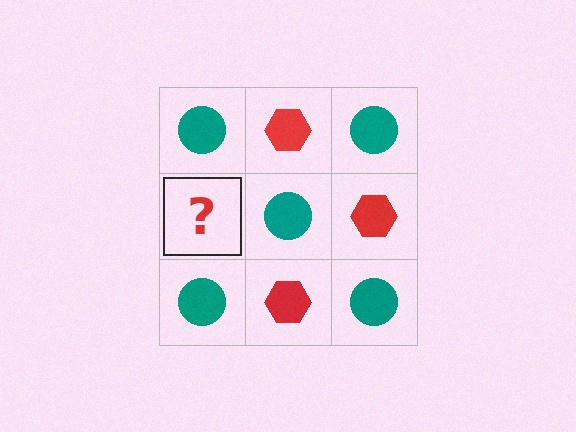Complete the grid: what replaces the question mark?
The question mark should be replaced with a red hexagon.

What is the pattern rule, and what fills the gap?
The rule is that it alternates teal circle and red hexagon in a checkerboard pattern. The gap should be filled with a red hexagon.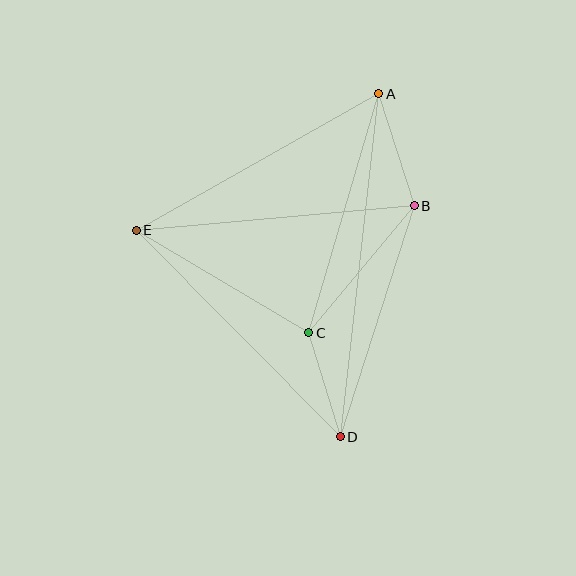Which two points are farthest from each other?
Points A and D are farthest from each other.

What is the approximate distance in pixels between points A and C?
The distance between A and C is approximately 249 pixels.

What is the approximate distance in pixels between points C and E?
The distance between C and E is approximately 200 pixels.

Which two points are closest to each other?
Points C and D are closest to each other.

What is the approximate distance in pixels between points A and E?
The distance between A and E is approximately 278 pixels.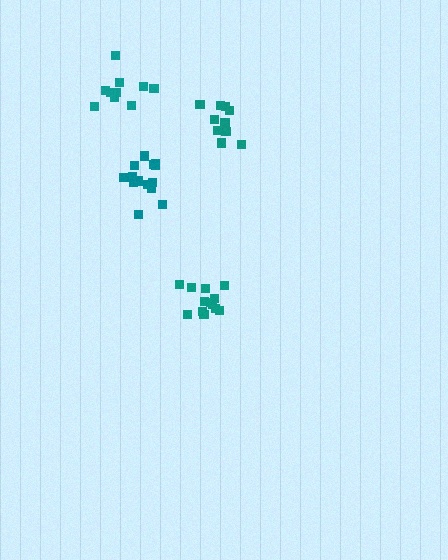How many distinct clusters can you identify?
There are 4 distinct clusters.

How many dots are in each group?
Group 1: 14 dots, Group 2: 13 dots, Group 3: 10 dots, Group 4: 11 dots (48 total).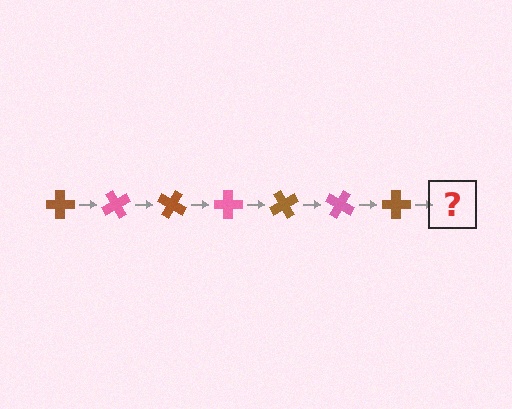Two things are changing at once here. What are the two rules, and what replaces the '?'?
The two rules are that it rotates 60 degrees each step and the color cycles through brown and pink. The '?' should be a pink cross, rotated 420 degrees from the start.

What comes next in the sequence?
The next element should be a pink cross, rotated 420 degrees from the start.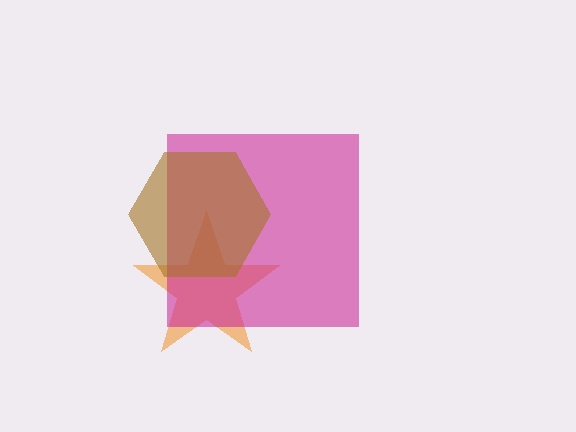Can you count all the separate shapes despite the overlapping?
Yes, there are 3 separate shapes.